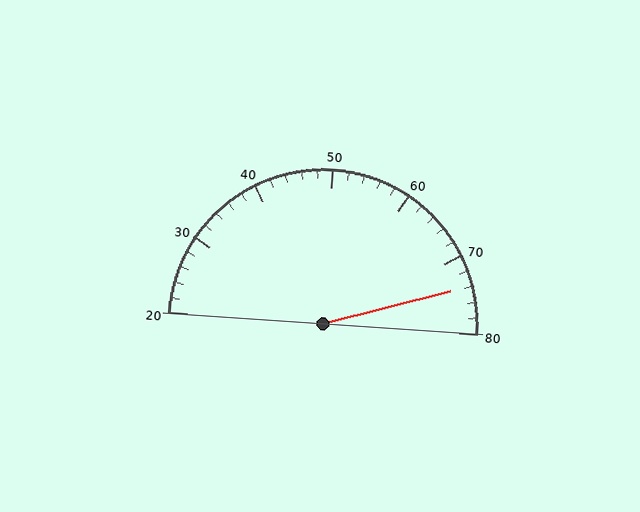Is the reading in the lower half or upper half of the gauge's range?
The reading is in the upper half of the range (20 to 80).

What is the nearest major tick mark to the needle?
The nearest major tick mark is 70.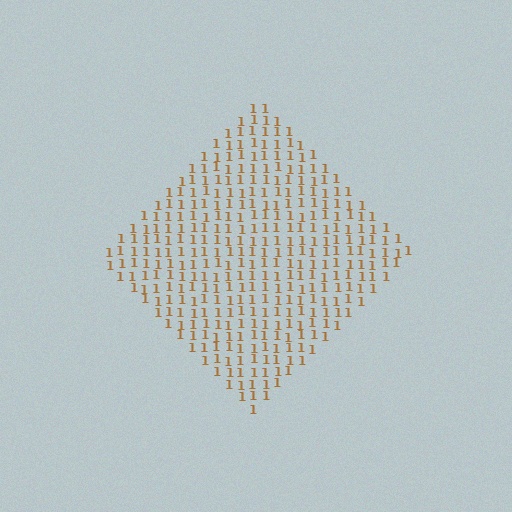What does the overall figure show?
The overall figure shows a diamond.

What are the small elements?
The small elements are digit 1's.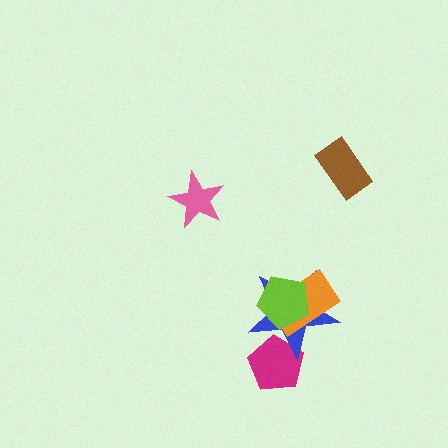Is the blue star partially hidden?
Yes, it is partially covered by another shape.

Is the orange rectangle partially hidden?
Yes, it is partially covered by another shape.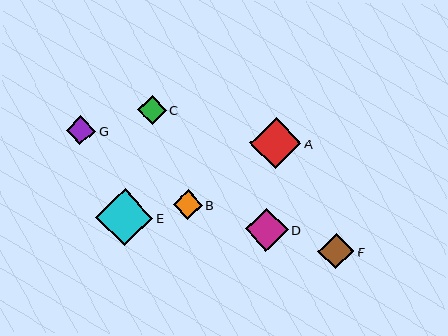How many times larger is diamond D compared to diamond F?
Diamond D is approximately 1.2 times the size of diamond F.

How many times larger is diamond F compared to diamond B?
Diamond F is approximately 1.2 times the size of diamond B.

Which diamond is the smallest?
Diamond C is the smallest with a size of approximately 29 pixels.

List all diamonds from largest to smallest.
From largest to smallest: E, A, D, F, G, B, C.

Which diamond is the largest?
Diamond E is the largest with a size of approximately 57 pixels.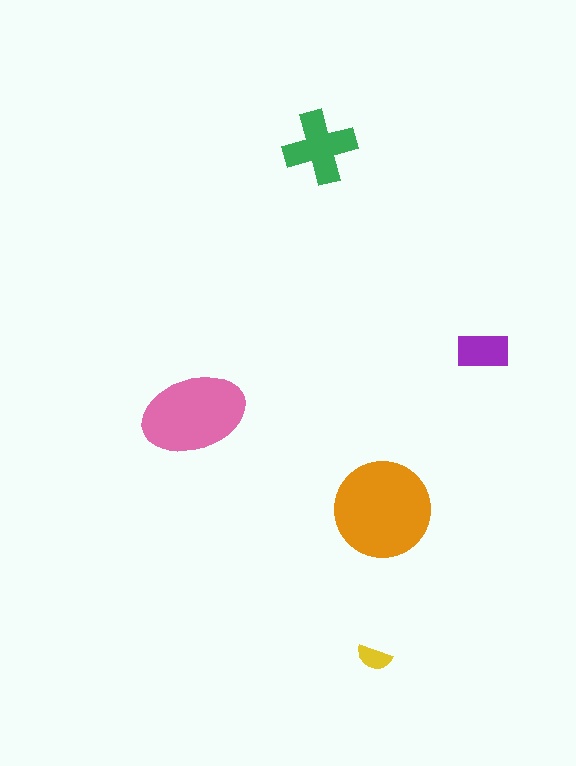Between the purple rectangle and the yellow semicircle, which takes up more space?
The purple rectangle.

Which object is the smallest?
The yellow semicircle.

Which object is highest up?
The green cross is topmost.